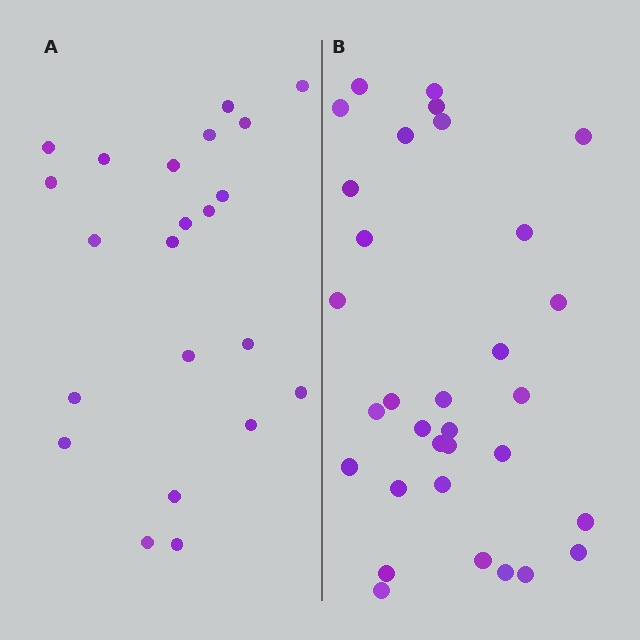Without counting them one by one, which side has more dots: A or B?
Region B (the right region) has more dots.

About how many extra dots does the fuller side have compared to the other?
Region B has roughly 10 or so more dots than region A.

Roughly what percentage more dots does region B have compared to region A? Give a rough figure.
About 45% more.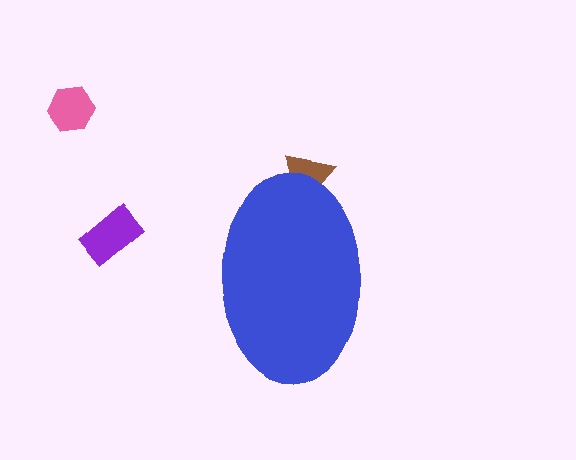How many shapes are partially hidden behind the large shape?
1 shape is partially hidden.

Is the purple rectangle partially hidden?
No, the purple rectangle is fully visible.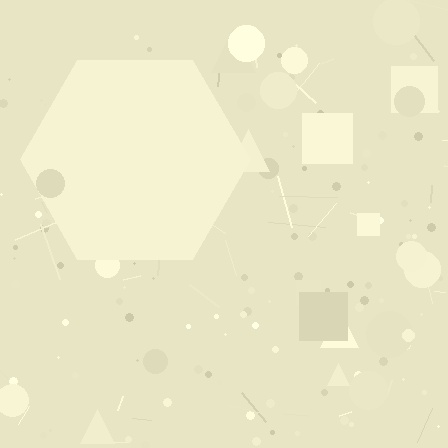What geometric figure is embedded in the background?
A hexagon is embedded in the background.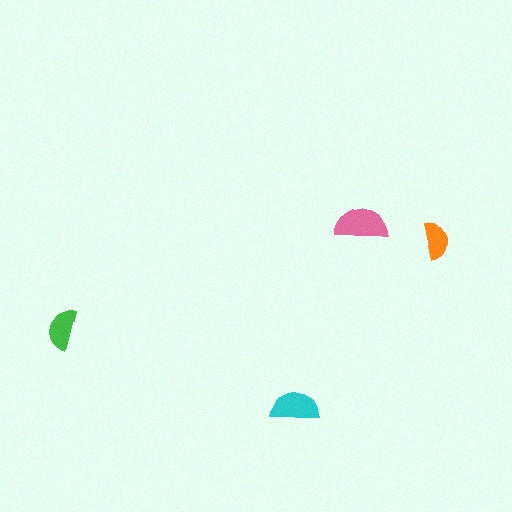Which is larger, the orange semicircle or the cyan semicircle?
The cyan one.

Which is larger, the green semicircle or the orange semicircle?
The green one.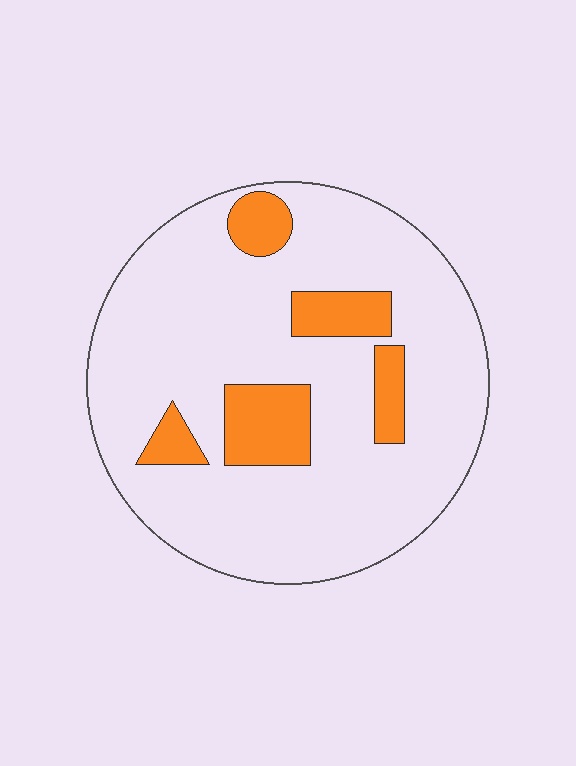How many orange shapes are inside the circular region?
5.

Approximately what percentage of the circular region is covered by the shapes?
Approximately 15%.